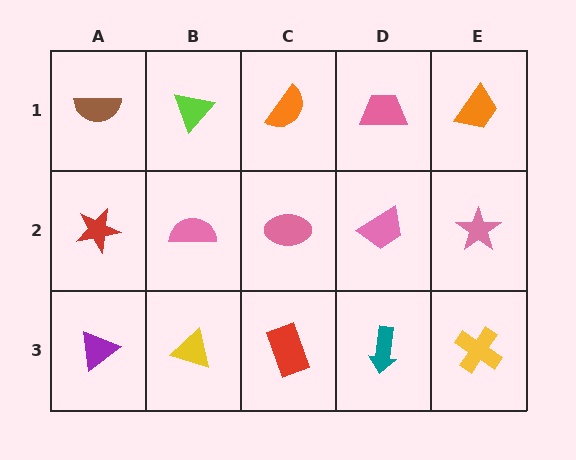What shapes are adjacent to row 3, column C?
A pink ellipse (row 2, column C), a yellow triangle (row 3, column B), a teal arrow (row 3, column D).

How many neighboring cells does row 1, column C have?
3.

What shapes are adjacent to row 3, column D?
A pink trapezoid (row 2, column D), a red rectangle (row 3, column C), a yellow cross (row 3, column E).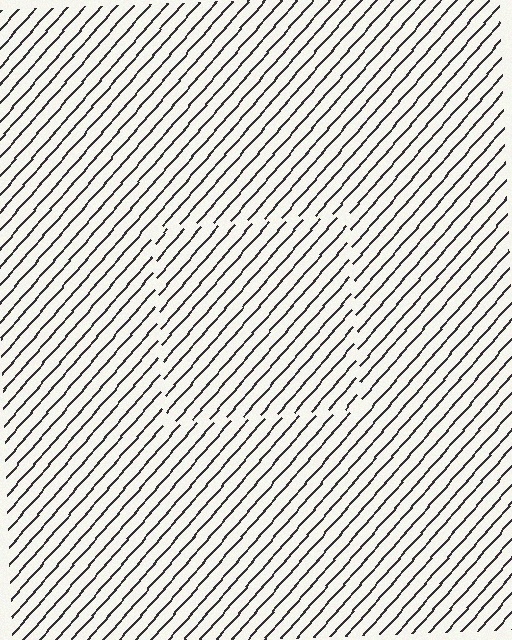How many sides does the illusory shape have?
4 sides — the line-ends trace a square.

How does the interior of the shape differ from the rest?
The interior of the shape contains the same grating, shifted by half a period — the contour is defined by the phase discontinuity where line-ends from the inner and outer gratings abut.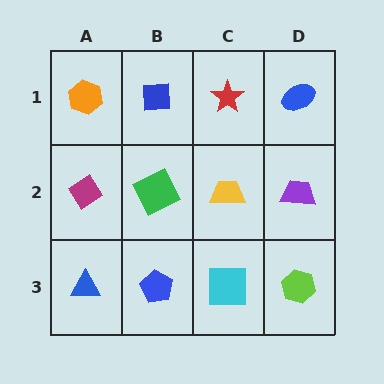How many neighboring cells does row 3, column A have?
2.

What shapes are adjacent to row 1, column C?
A yellow trapezoid (row 2, column C), a blue square (row 1, column B), a blue ellipse (row 1, column D).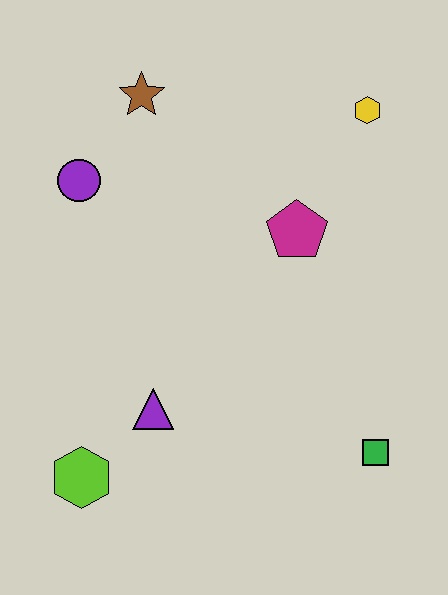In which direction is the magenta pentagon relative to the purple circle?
The magenta pentagon is to the right of the purple circle.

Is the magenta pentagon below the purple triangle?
No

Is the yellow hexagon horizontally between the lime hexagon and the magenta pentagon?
No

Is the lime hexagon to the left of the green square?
Yes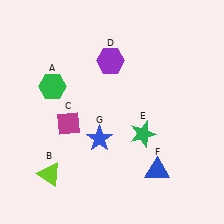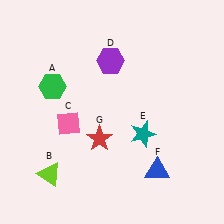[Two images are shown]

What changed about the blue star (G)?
In Image 1, G is blue. In Image 2, it changed to red.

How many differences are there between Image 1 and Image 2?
There are 3 differences between the two images.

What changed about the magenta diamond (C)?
In Image 1, C is magenta. In Image 2, it changed to pink.